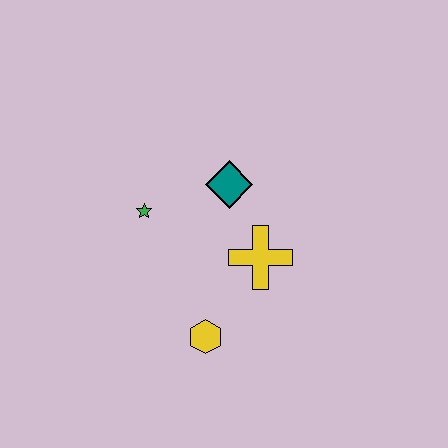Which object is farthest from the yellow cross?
The green star is farthest from the yellow cross.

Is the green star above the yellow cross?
Yes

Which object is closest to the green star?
The teal diamond is closest to the green star.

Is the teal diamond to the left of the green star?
No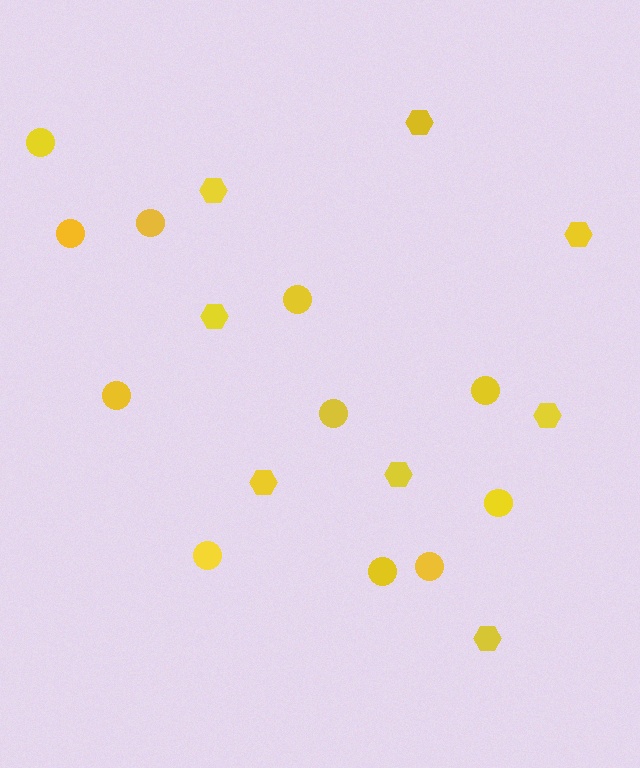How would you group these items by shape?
There are 2 groups: one group of circles (11) and one group of hexagons (8).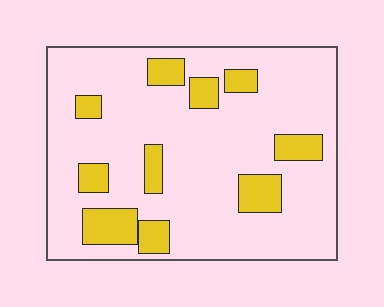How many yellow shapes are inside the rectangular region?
10.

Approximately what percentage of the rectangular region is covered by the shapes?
Approximately 20%.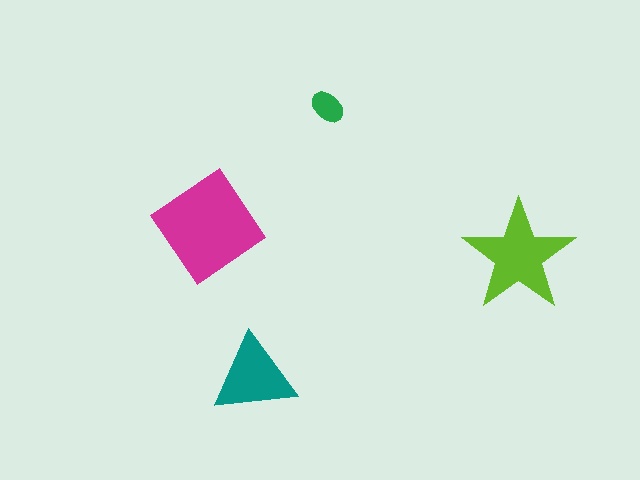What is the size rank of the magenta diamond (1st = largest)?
1st.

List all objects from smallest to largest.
The green ellipse, the teal triangle, the lime star, the magenta diamond.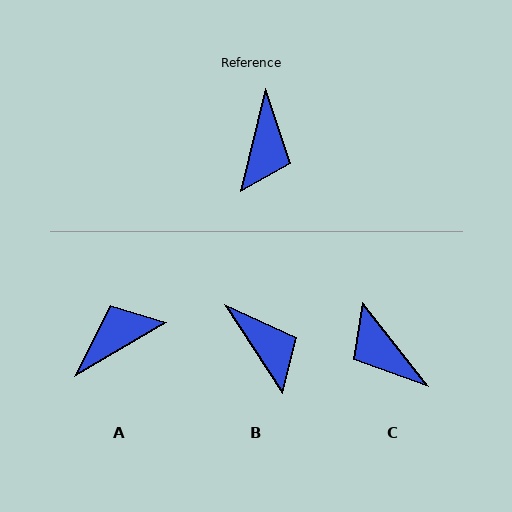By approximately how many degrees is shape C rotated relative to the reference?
Approximately 128 degrees clockwise.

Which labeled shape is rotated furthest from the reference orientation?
A, about 134 degrees away.